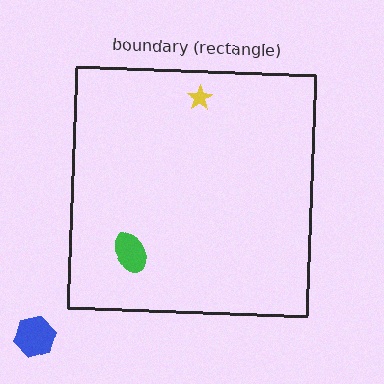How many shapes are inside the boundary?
2 inside, 1 outside.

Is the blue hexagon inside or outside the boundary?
Outside.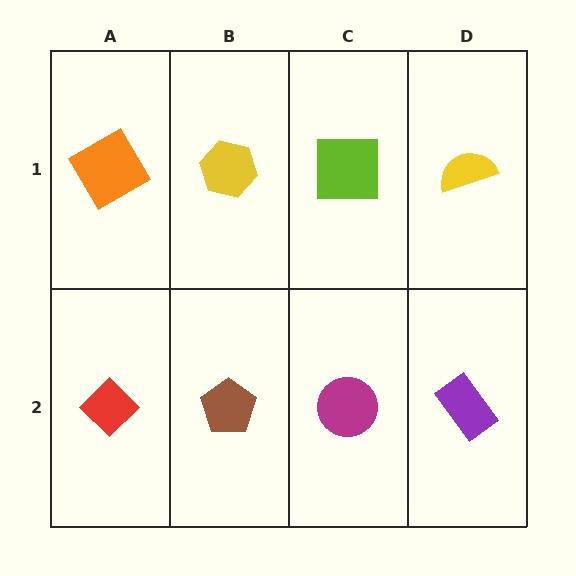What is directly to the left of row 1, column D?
A lime square.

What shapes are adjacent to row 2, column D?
A yellow semicircle (row 1, column D), a magenta circle (row 2, column C).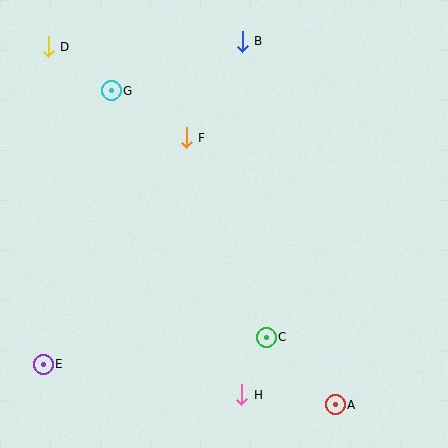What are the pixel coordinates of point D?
Point D is at (48, 47).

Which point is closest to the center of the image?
Point F at (186, 138) is closest to the center.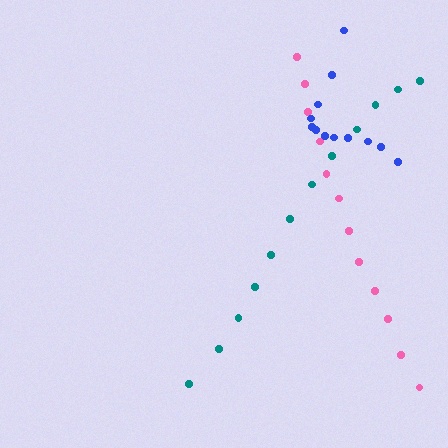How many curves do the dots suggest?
There are 3 distinct paths.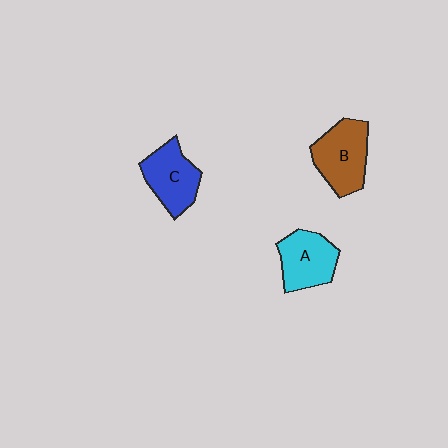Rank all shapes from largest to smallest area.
From largest to smallest: B (brown), C (blue), A (cyan).